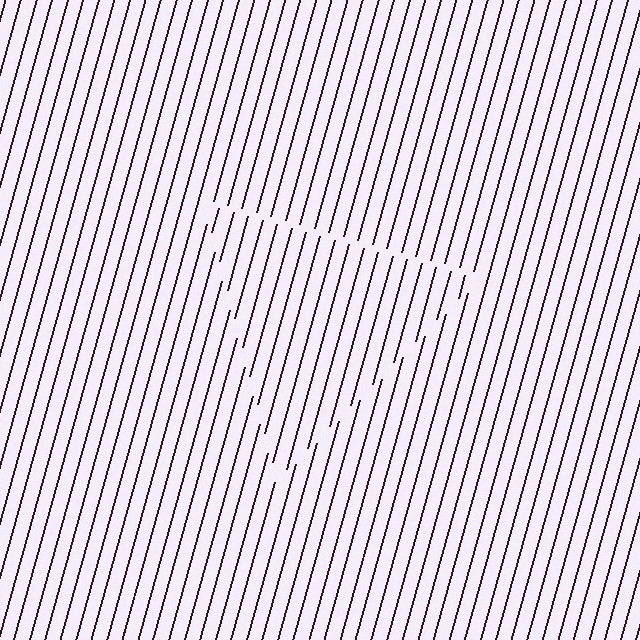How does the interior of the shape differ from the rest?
The interior of the shape contains the same grating, shifted by half a period — the contour is defined by the phase discontinuity where line-ends from the inner and outer gratings abut.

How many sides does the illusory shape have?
3 sides — the line-ends trace a triangle.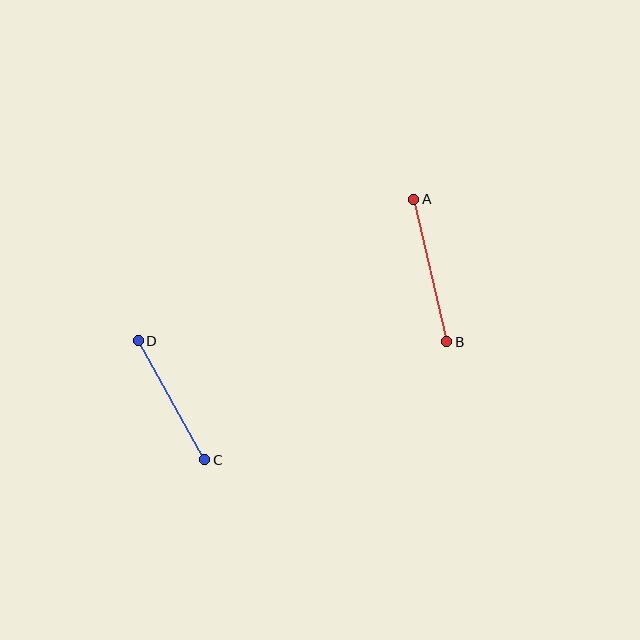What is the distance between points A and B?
The distance is approximately 146 pixels.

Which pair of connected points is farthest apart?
Points A and B are farthest apart.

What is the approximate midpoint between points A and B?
The midpoint is at approximately (430, 270) pixels.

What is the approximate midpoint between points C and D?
The midpoint is at approximately (172, 400) pixels.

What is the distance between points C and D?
The distance is approximately 136 pixels.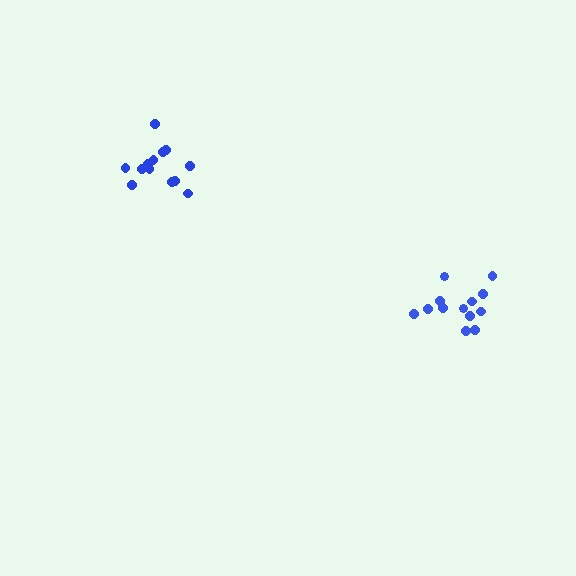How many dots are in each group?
Group 1: 13 dots, Group 2: 13 dots (26 total).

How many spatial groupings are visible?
There are 2 spatial groupings.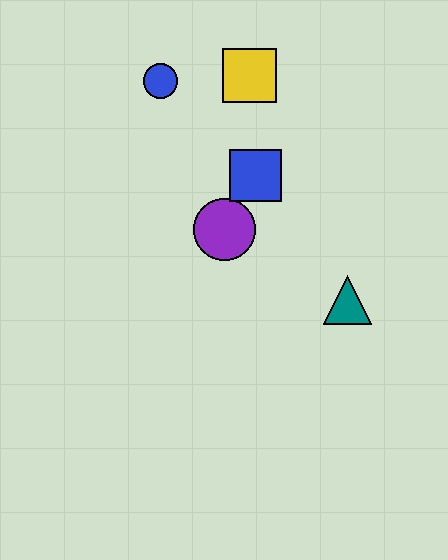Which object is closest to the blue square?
The purple circle is closest to the blue square.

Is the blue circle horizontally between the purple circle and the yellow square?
No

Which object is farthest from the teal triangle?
The blue circle is farthest from the teal triangle.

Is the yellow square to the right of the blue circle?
Yes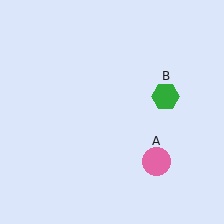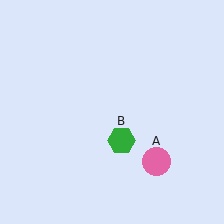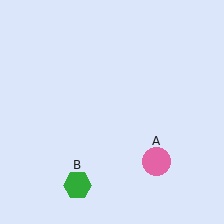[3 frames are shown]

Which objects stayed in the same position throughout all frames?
Pink circle (object A) remained stationary.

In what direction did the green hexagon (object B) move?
The green hexagon (object B) moved down and to the left.